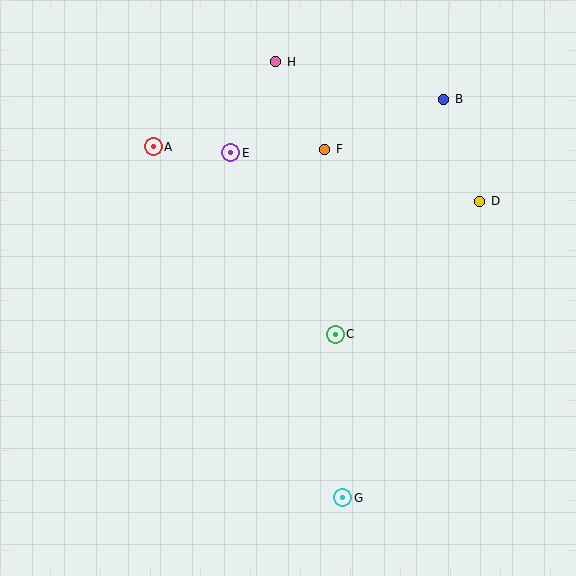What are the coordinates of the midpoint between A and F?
The midpoint between A and F is at (239, 148).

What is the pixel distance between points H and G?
The distance between H and G is 441 pixels.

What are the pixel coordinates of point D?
Point D is at (480, 201).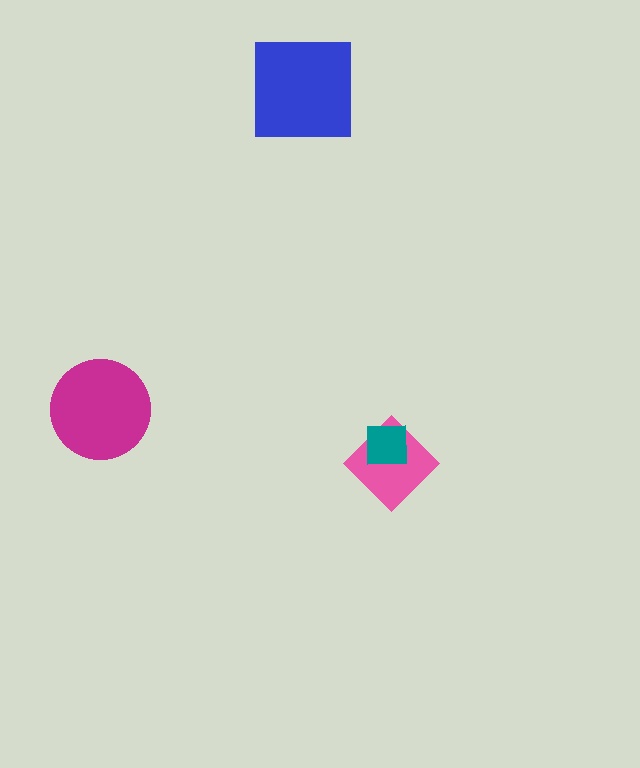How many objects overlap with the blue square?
0 objects overlap with the blue square.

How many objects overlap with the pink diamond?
1 object overlaps with the pink diamond.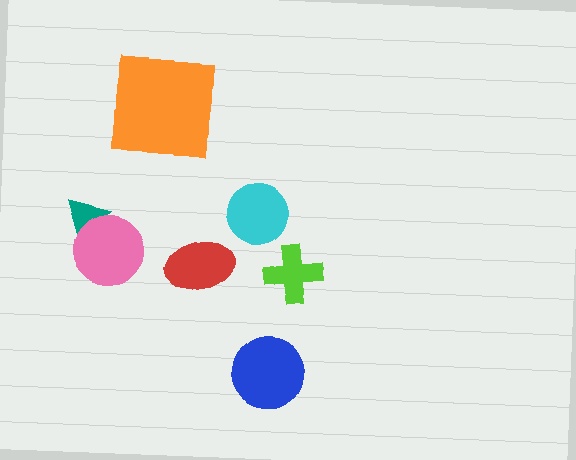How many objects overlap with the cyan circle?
0 objects overlap with the cyan circle.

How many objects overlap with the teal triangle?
1 object overlaps with the teal triangle.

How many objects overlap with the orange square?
0 objects overlap with the orange square.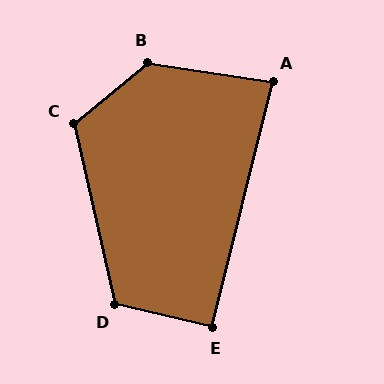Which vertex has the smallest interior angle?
A, at approximately 85 degrees.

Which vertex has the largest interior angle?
B, at approximately 132 degrees.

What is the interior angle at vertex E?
Approximately 91 degrees (approximately right).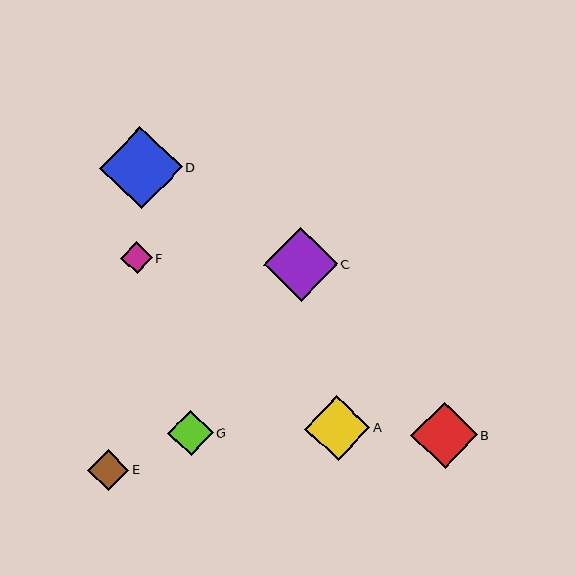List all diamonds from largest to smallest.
From largest to smallest: D, C, B, A, G, E, F.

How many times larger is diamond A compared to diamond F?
Diamond A is approximately 2.0 times the size of diamond F.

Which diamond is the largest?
Diamond D is the largest with a size of approximately 83 pixels.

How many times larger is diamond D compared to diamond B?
Diamond D is approximately 1.2 times the size of diamond B.